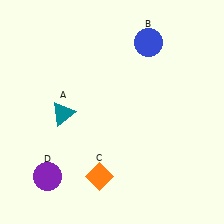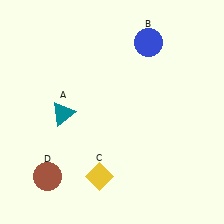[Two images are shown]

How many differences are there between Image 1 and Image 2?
There are 2 differences between the two images.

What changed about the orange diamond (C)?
In Image 1, C is orange. In Image 2, it changed to yellow.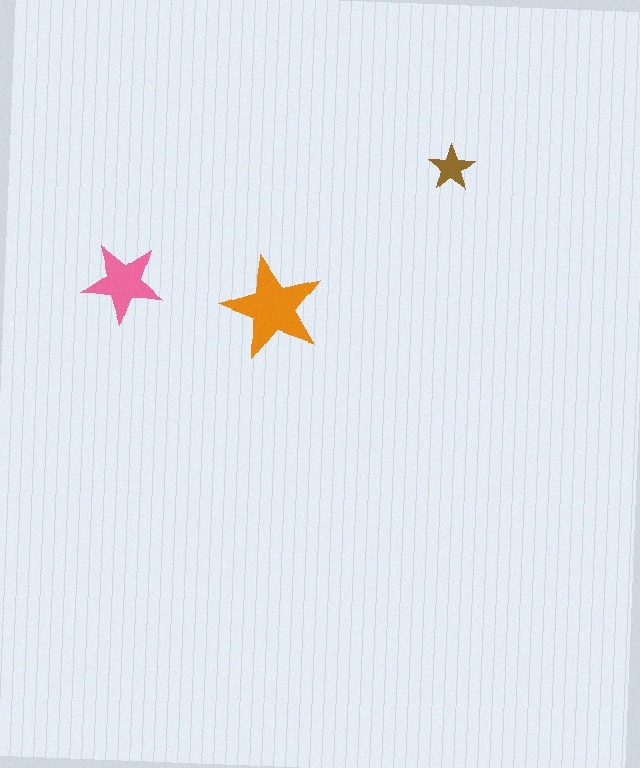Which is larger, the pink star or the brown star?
The pink one.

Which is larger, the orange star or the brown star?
The orange one.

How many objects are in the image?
There are 3 objects in the image.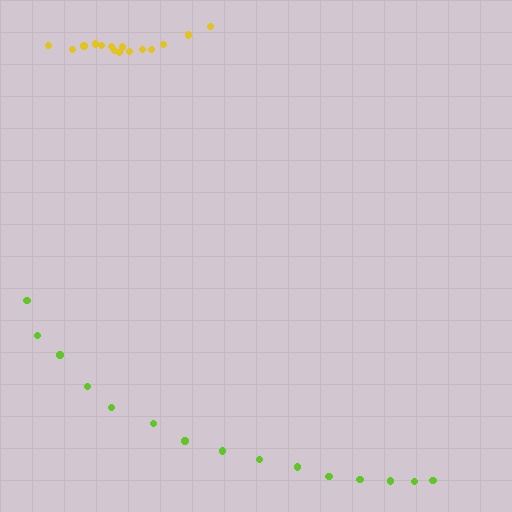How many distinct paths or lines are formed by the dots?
There are 2 distinct paths.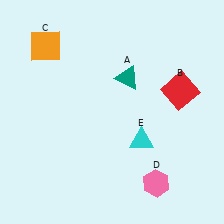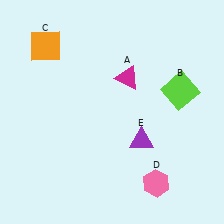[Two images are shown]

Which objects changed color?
A changed from teal to magenta. B changed from red to lime. E changed from cyan to purple.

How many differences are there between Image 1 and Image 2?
There are 3 differences between the two images.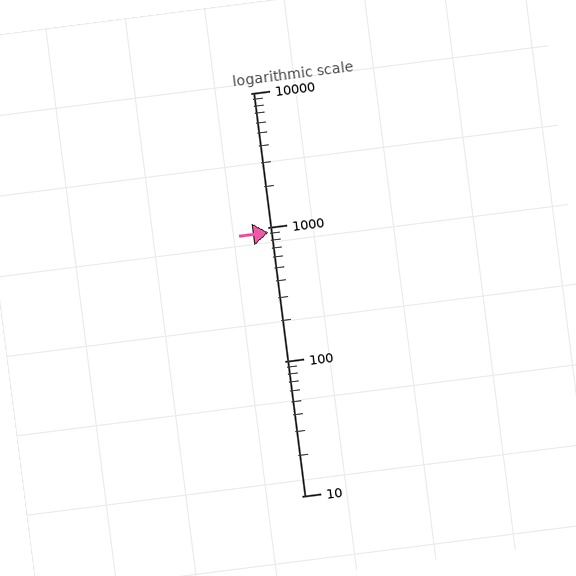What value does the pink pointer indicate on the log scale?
The pointer indicates approximately 910.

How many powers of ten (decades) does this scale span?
The scale spans 3 decades, from 10 to 10000.